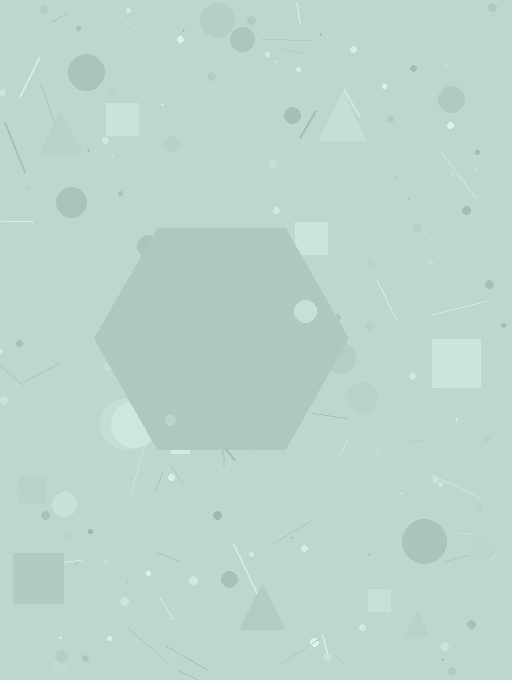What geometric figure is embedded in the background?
A hexagon is embedded in the background.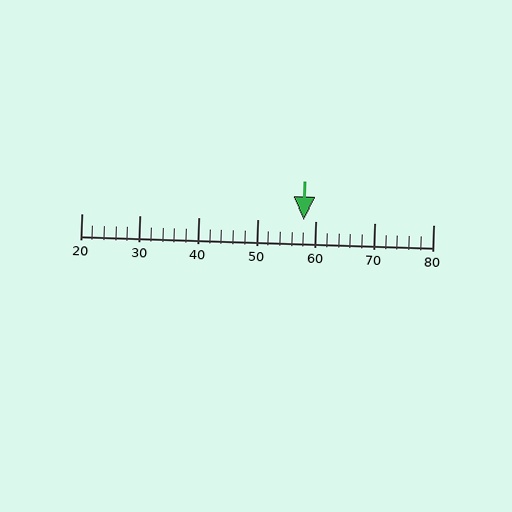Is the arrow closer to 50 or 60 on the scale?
The arrow is closer to 60.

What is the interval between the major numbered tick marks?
The major tick marks are spaced 10 units apart.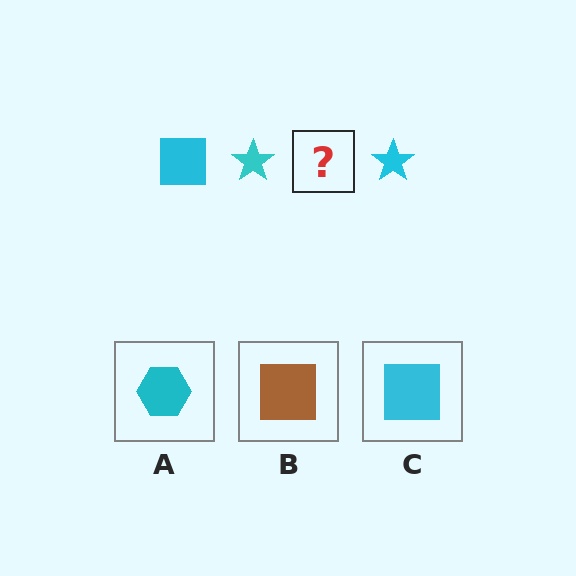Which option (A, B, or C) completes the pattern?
C.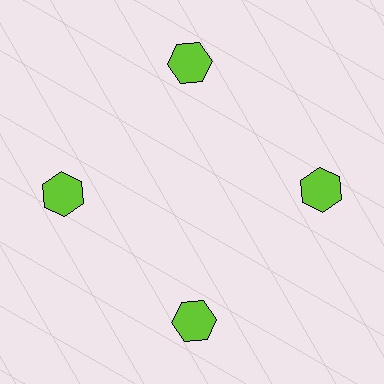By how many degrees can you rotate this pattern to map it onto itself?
The pattern maps onto itself every 90 degrees of rotation.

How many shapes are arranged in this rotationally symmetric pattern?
There are 4 shapes, arranged in 4 groups of 1.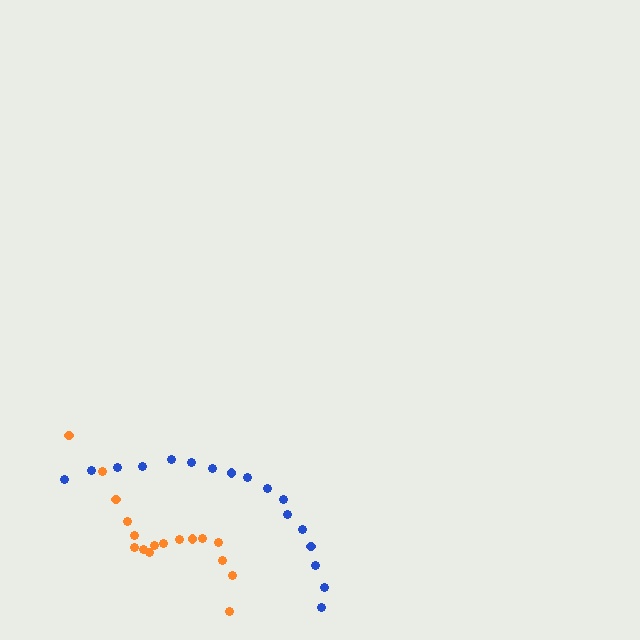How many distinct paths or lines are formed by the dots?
There are 2 distinct paths.